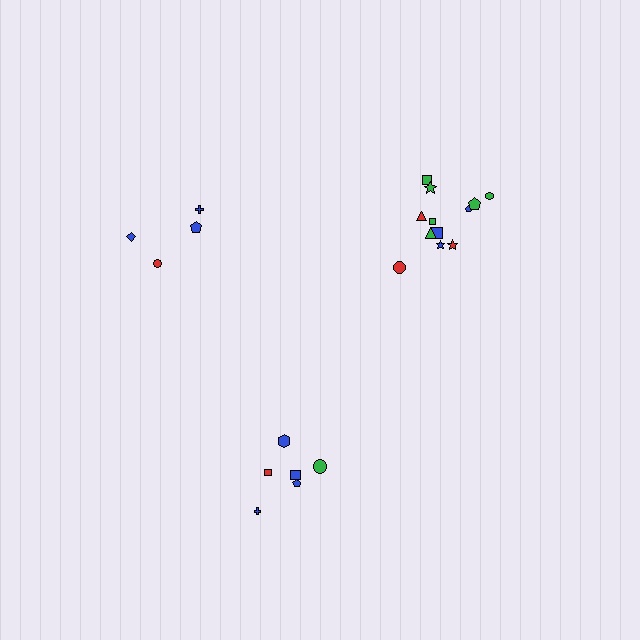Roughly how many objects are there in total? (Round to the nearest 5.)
Roughly 20 objects in total.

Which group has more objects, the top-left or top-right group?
The top-right group.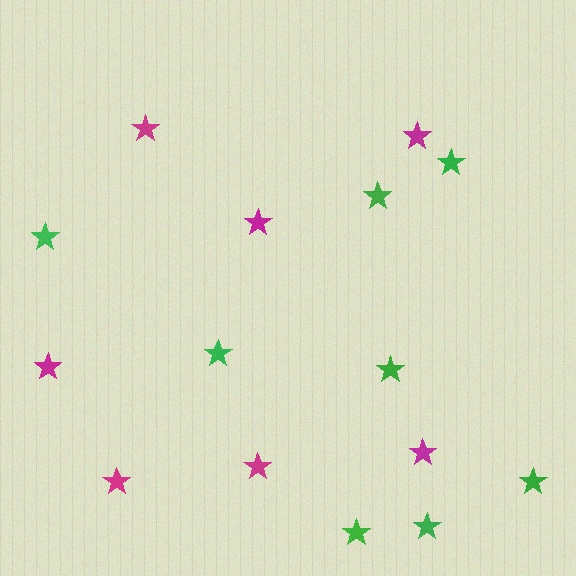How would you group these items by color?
There are 2 groups: one group of magenta stars (7) and one group of green stars (8).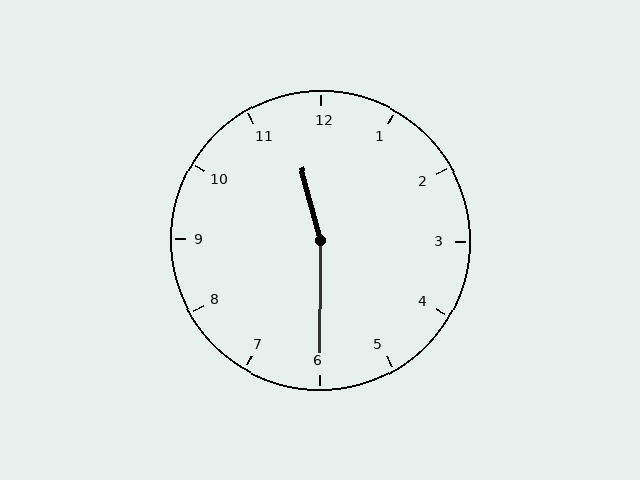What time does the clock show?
11:30.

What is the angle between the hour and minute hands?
Approximately 165 degrees.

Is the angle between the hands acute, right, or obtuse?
It is obtuse.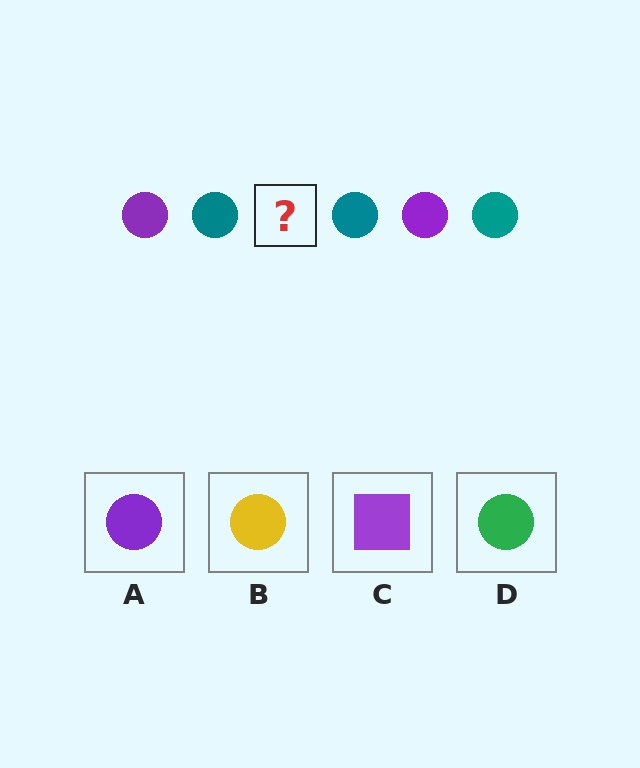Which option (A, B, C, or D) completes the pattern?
A.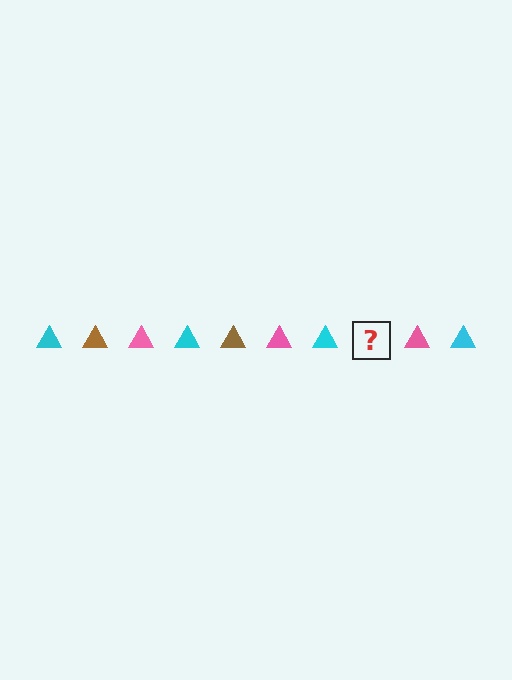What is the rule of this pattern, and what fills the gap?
The rule is that the pattern cycles through cyan, brown, pink triangles. The gap should be filled with a brown triangle.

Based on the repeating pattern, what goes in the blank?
The blank should be a brown triangle.